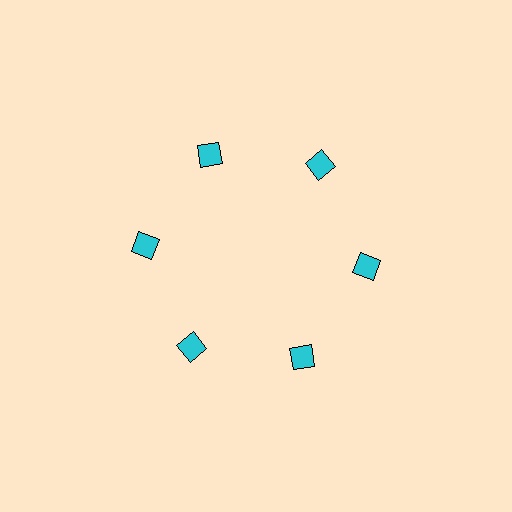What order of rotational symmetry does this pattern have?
This pattern has 6-fold rotational symmetry.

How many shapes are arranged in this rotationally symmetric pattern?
There are 6 shapes, arranged in 6 groups of 1.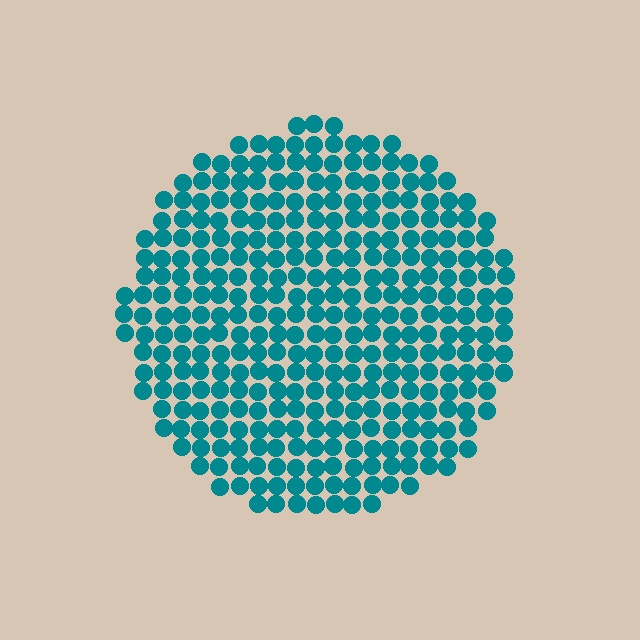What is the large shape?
The large shape is a circle.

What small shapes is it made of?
It is made of small circles.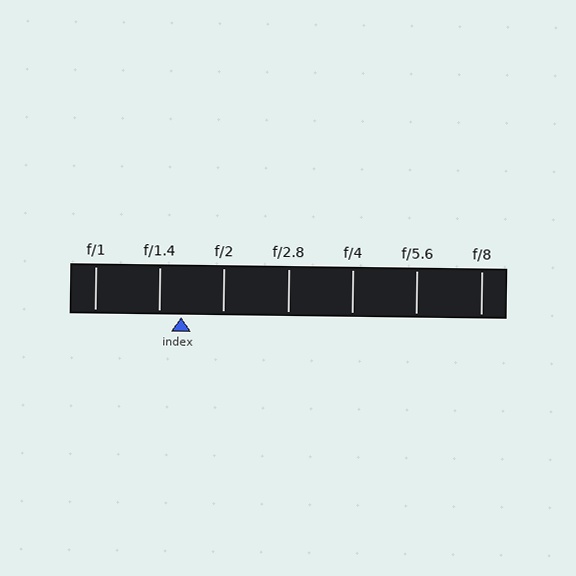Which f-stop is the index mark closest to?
The index mark is closest to f/1.4.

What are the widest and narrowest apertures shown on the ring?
The widest aperture shown is f/1 and the narrowest is f/8.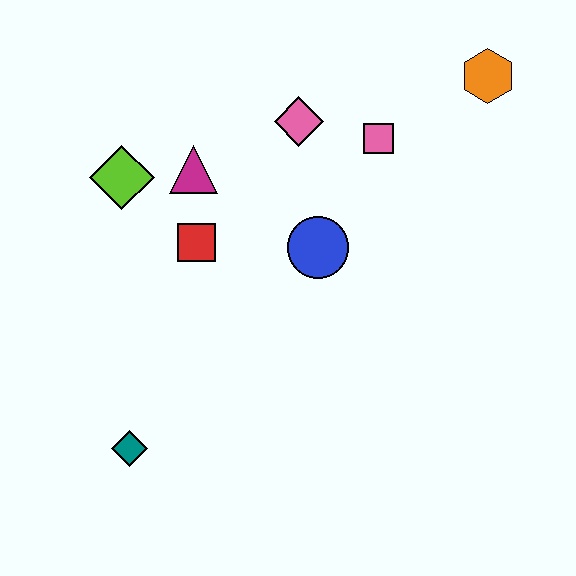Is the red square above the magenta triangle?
No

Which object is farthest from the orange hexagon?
The teal diamond is farthest from the orange hexagon.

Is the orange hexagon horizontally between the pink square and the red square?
No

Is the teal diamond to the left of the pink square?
Yes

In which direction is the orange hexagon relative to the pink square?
The orange hexagon is to the right of the pink square.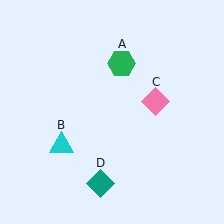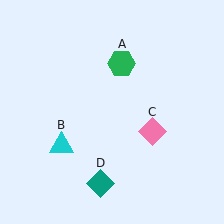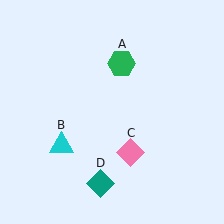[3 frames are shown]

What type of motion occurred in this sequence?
The pink diamond (object C) rotated clockwise around the center of the scene.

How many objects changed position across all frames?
1 object changed position: pink diamond (object C).